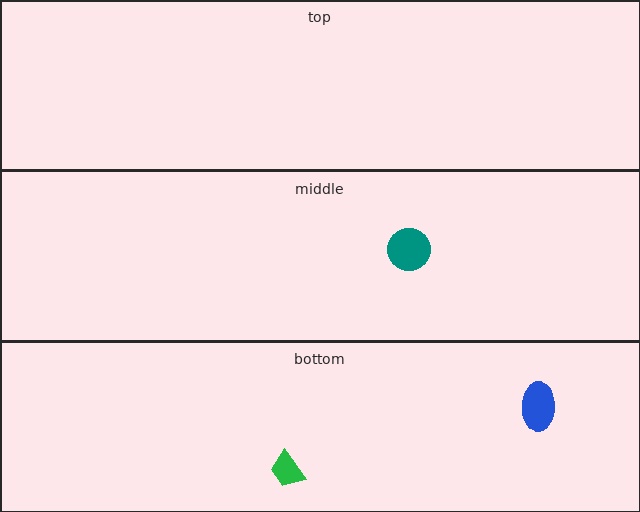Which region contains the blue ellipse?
The bottom region.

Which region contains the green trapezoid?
The bottom region.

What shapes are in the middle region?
The teal circle.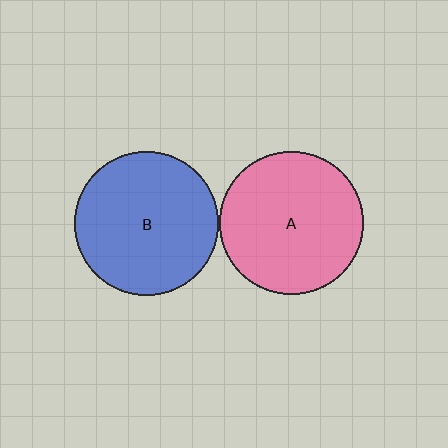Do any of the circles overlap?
No, none of the circles overlap.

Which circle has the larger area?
Circle B (blue).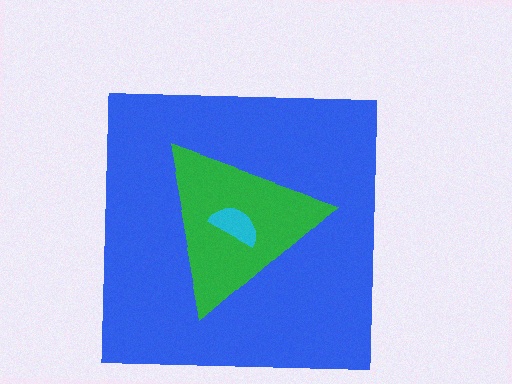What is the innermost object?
The cyan semicircle.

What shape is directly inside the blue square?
The green triangle.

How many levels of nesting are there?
3.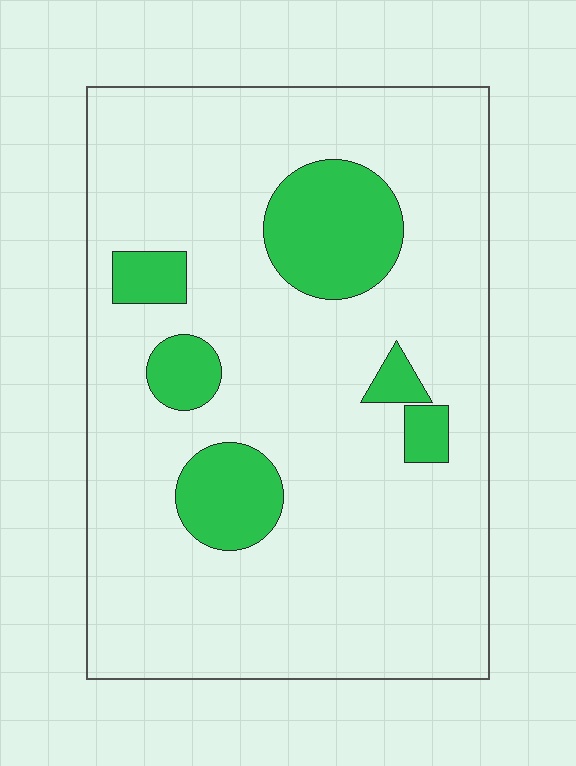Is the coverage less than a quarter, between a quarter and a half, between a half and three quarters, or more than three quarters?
Less than a quarter.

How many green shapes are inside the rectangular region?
6.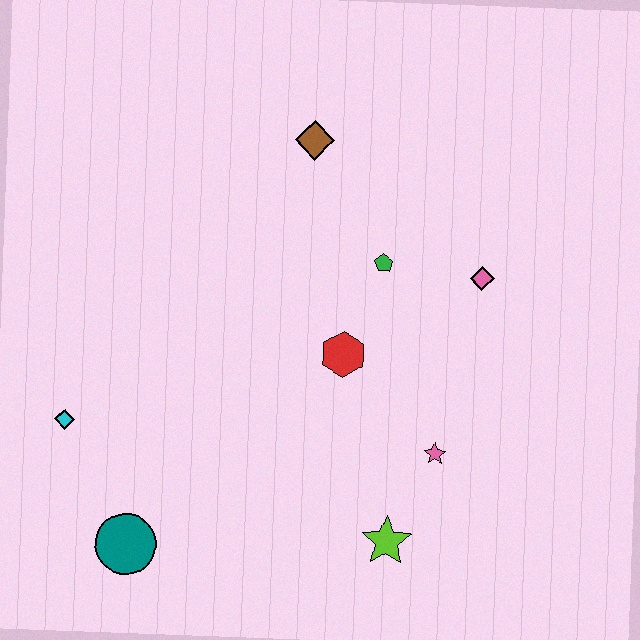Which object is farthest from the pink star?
The cyan diamond is farthest from the pink star.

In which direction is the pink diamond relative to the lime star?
The pink diamond is above the lime star.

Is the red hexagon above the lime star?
Yes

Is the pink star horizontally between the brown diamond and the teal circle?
No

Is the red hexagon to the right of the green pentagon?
No